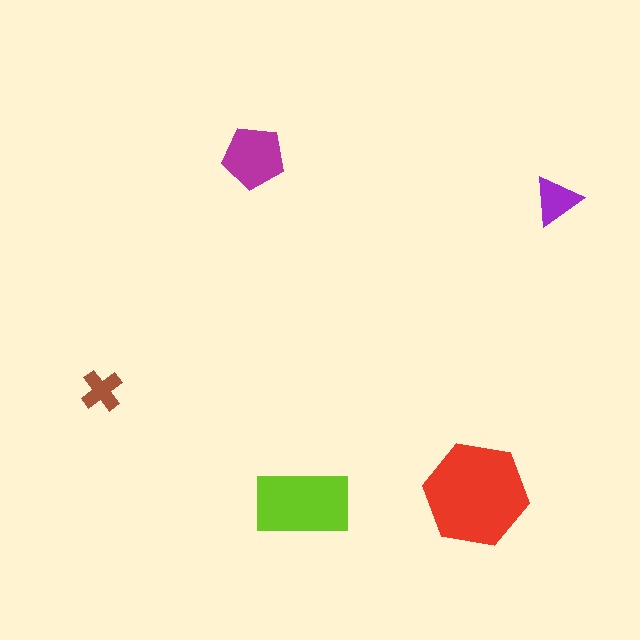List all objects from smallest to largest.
The brown cross, the purple triangle, the magenta pentagon, the lime rectangle, the red hexagon.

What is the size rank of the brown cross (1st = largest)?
5th.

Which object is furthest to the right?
The purple triangle is rightmost.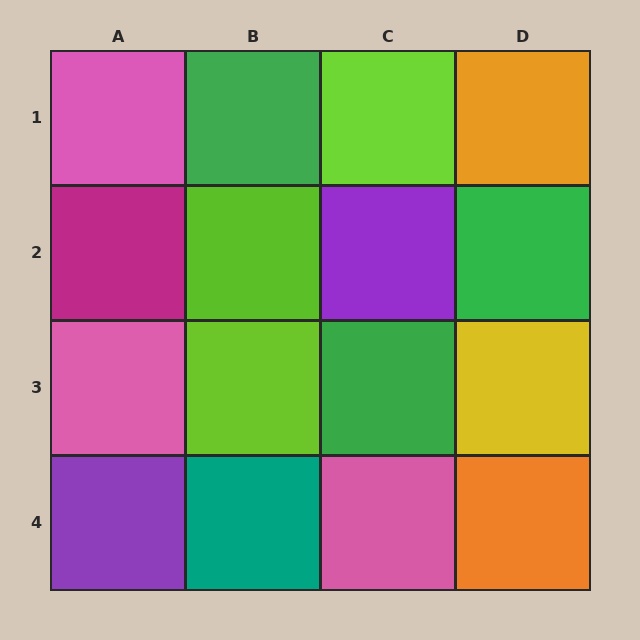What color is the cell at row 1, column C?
Lime.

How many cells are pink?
3 cells are pink.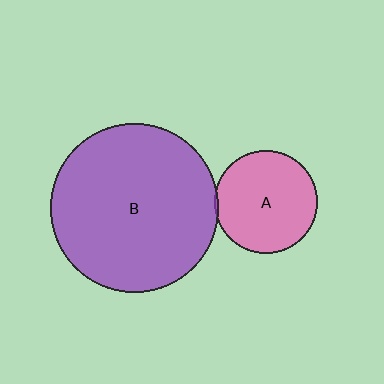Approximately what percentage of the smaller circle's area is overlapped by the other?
Approximately 5%.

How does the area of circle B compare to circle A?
Approximately 2.7 times.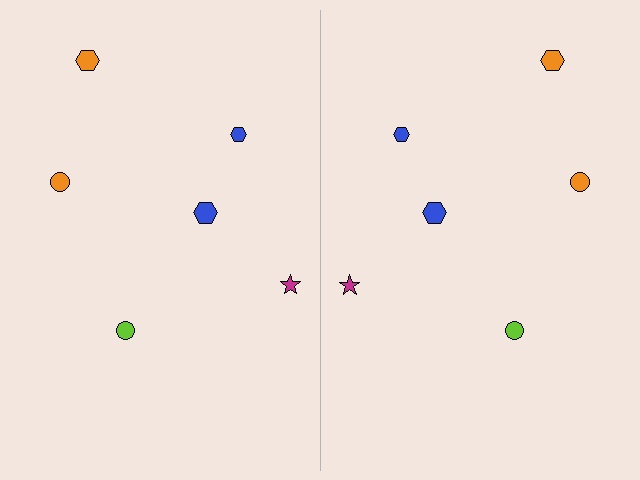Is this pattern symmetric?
Yes, this pattern has bilateral (reflection) symmetry.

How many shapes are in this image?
There are 12 shapes in this image.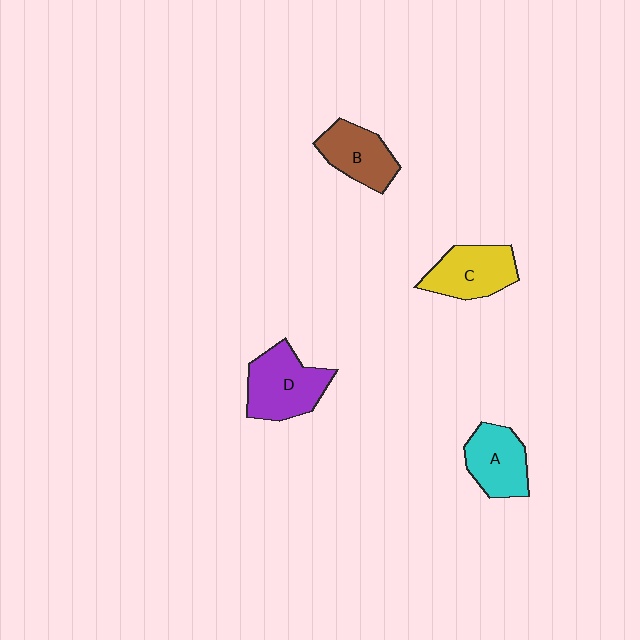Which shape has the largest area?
Shape D (purple).